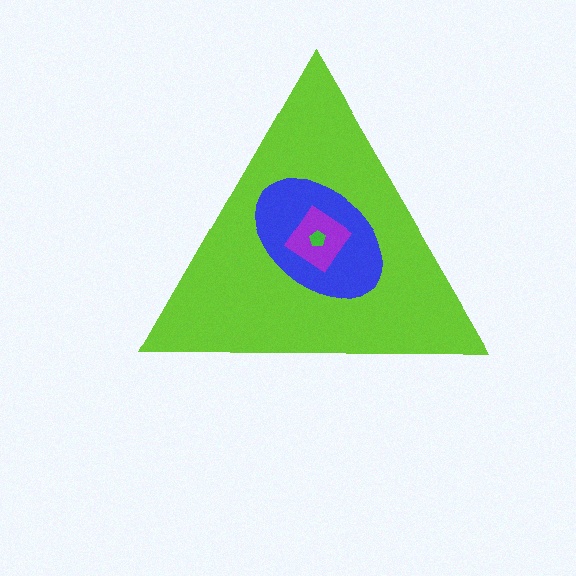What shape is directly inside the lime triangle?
The blue ellipse.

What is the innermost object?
The green pentagon.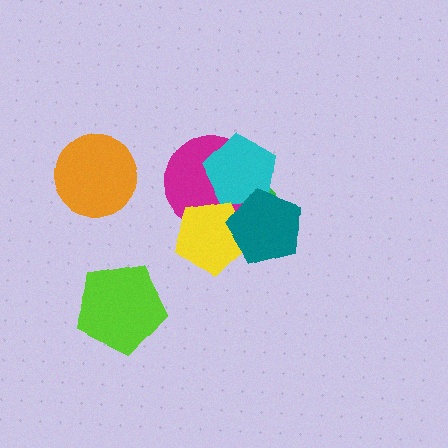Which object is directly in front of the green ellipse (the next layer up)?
The magenta circle is directly in front of the green ellipse.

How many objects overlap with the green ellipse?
4 objects overlap with the green ellipse.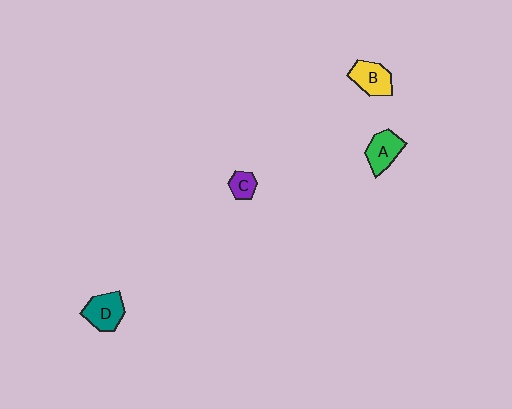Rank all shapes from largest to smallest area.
From largest to smallest: D (teal), B (yellow), A (green), C (purple).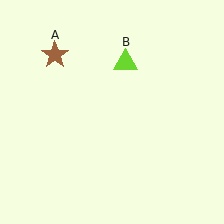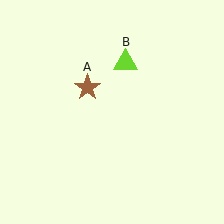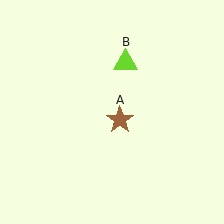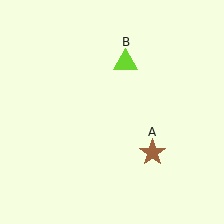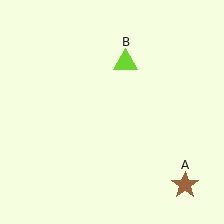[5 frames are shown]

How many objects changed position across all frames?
1 object changed position: brown star (object A).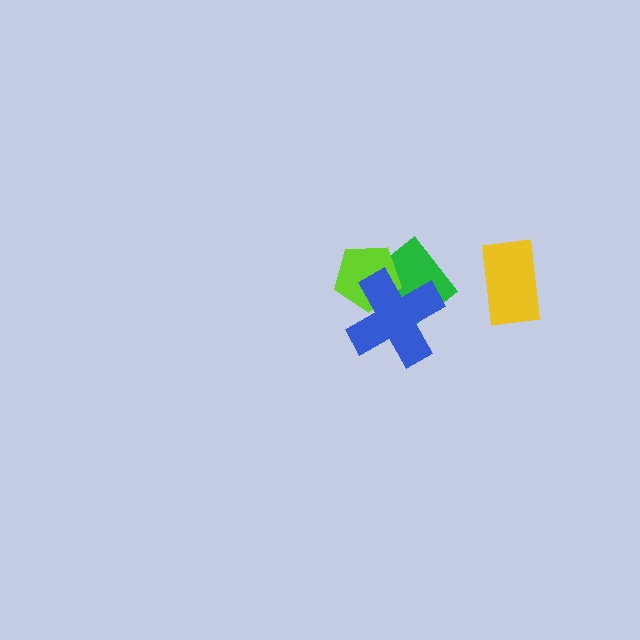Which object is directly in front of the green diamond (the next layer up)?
The lime pentagon is directly in front of the green diamond.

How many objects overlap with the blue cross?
2 objects overlap with the blue cross.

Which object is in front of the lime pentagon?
The blue cross is in front of the lime pentagon.